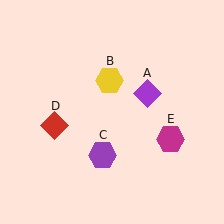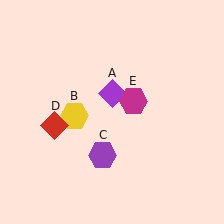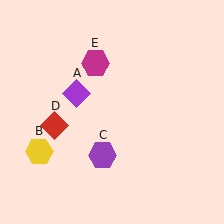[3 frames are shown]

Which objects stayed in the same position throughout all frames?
Purple hexagon (object C) and red diamond (object D) remained stationary.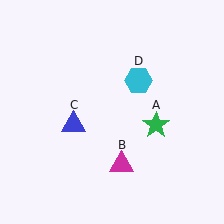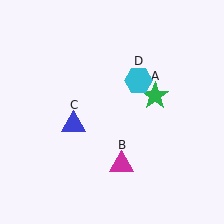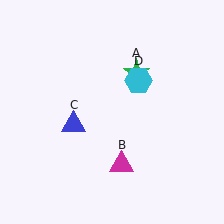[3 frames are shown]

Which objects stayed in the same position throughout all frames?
Magenta triangle (object B) and blue triangle (object C) and cyan hexagon (object D) remained stationary.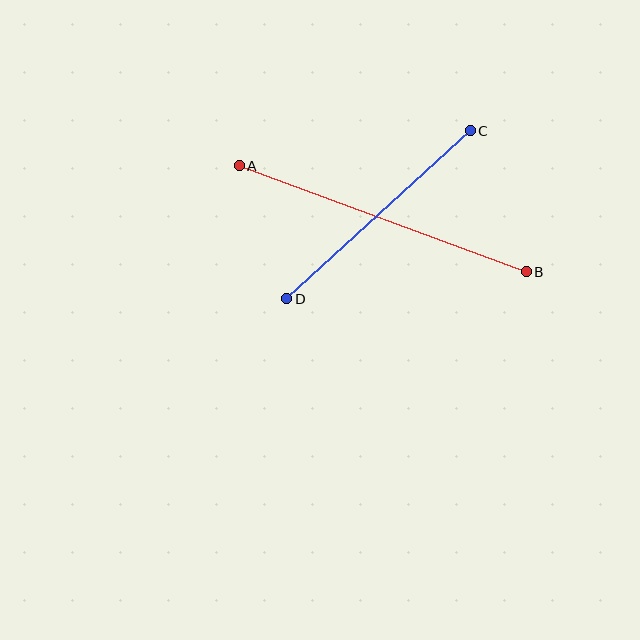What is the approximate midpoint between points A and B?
The midpoint is at approximately (383, 219) pixels.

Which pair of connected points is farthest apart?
Points A and B are farthest apart.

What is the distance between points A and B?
The distance is approximately 306 pixels.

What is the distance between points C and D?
The distance is approximately 249 pixels.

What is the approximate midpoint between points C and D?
The midpoint is at approximately (378, 215) pixels.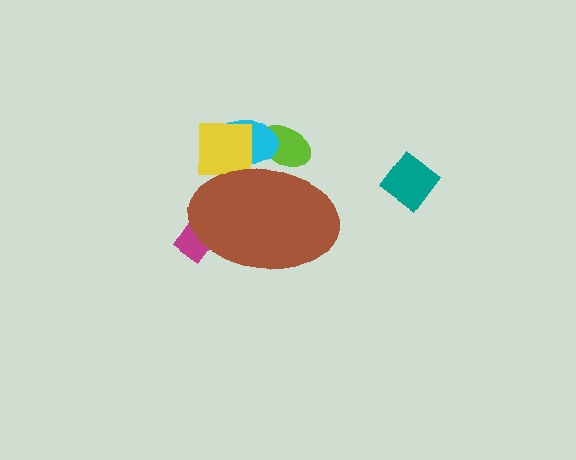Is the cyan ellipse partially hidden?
Yes, the cyan ellipse is partially hidden behind the brown ellipse.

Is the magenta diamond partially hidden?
Yes, the magenta diamond is partially hidden behind the brown ellipse.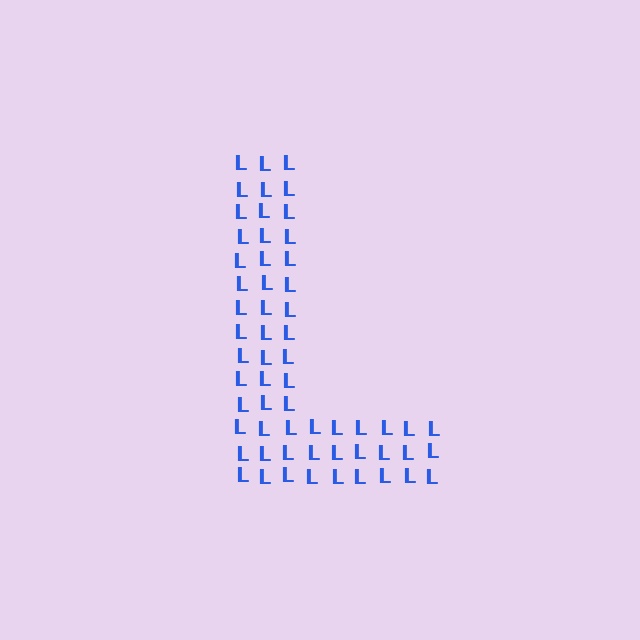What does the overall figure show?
The overall figure shows the letter L.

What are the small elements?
The small elements are letter L's.